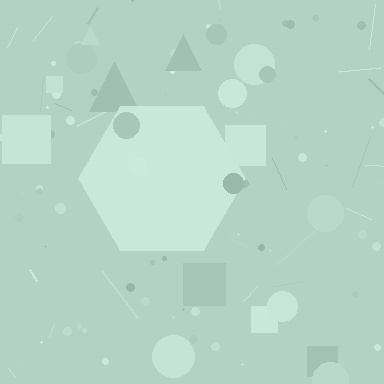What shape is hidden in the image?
A hexagon is hidden in the image.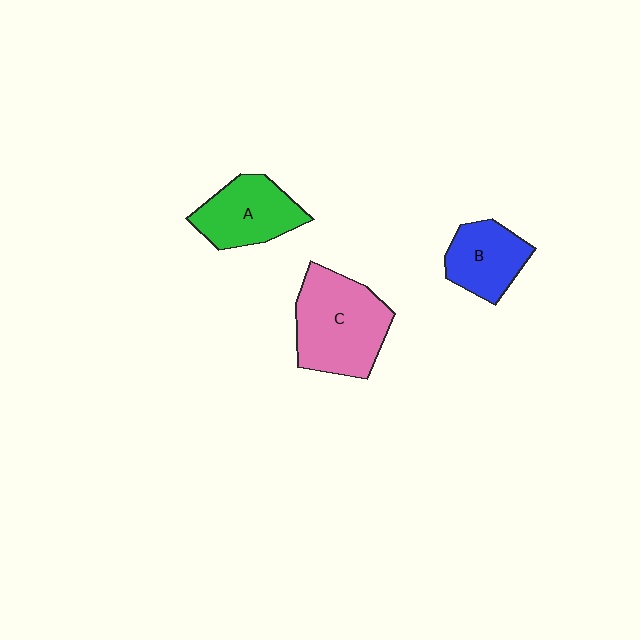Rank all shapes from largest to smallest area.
From largest to smallest: C (pink), A (green), B (blue).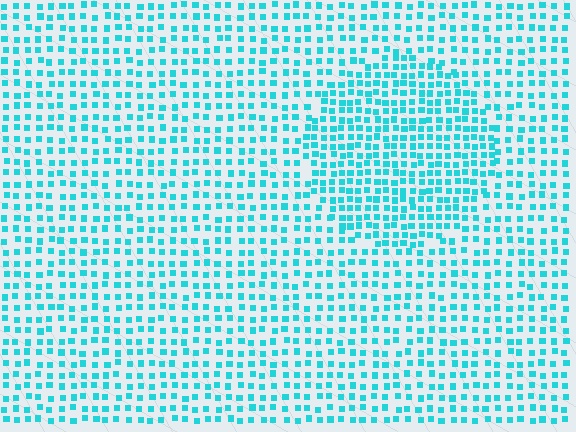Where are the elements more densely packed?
The elements are more densely packed inside the circle boundary.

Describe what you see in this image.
The image contains small cyan elements arranged at two different densities. A circle-shaped region is visible where the elements are more densely packed than the surrounding area.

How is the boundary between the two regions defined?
The boundary is defined by a change in element density (approximately 1.6x ratio). All elements are the same color, size, and shape.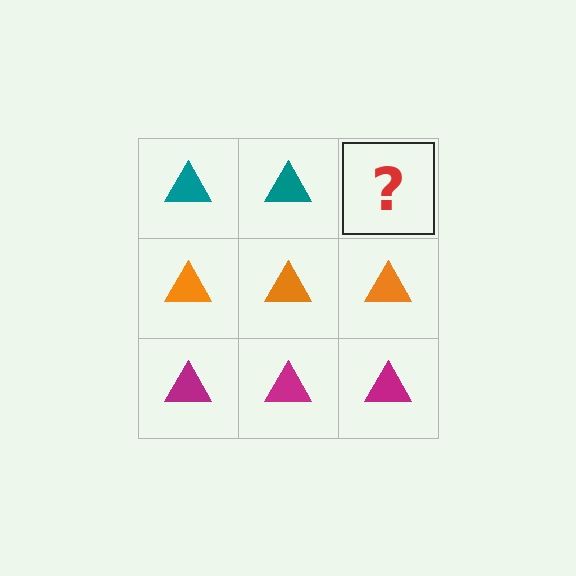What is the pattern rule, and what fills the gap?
The rule is that each row has a consistent color. The gap should be filled with a teal triangle.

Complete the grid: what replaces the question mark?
The question mark should be replaced with a teal triangle.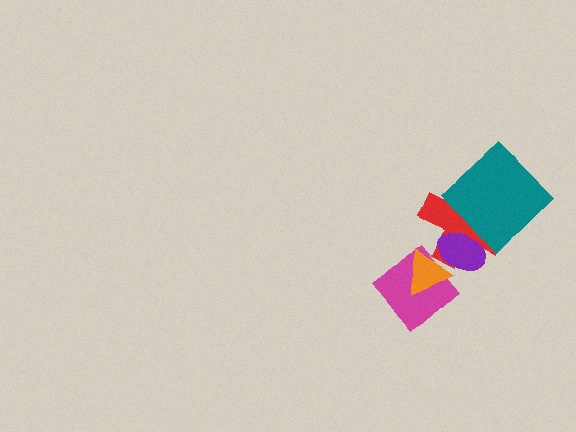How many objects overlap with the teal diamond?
1 object overlaps with the teal diamond.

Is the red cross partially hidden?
Yes, it is partially covered by another shape.